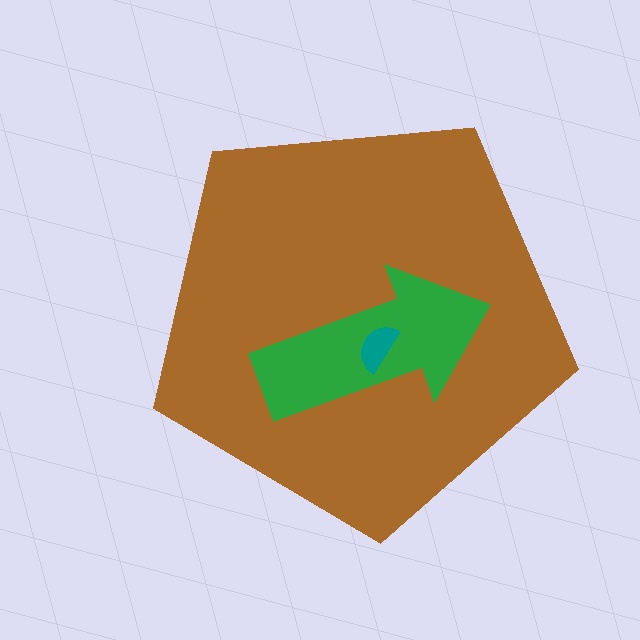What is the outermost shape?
The brown pentagon.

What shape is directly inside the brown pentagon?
The green arrow.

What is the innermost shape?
The teal semicircle.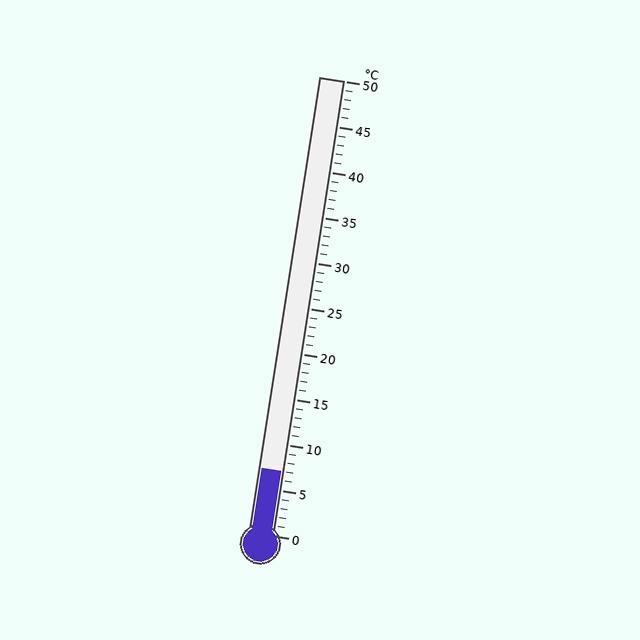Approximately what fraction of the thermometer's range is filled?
The thermometer is filled to approximately 15% of its range.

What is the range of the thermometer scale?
The thermometer scale ranges from 0°C to 50°C.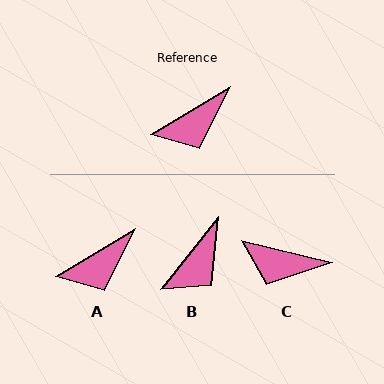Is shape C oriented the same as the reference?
No, it is off by about 45 degrees.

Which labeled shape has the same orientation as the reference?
A.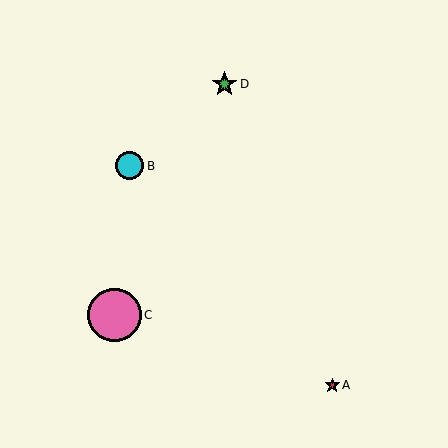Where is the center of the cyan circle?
The center of the cyan circle is at (130, 166).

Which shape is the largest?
The pink circle (labeled C) is the largest.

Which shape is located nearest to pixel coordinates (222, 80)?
The green star (labeled D) at (225, 84) is nearest to that location.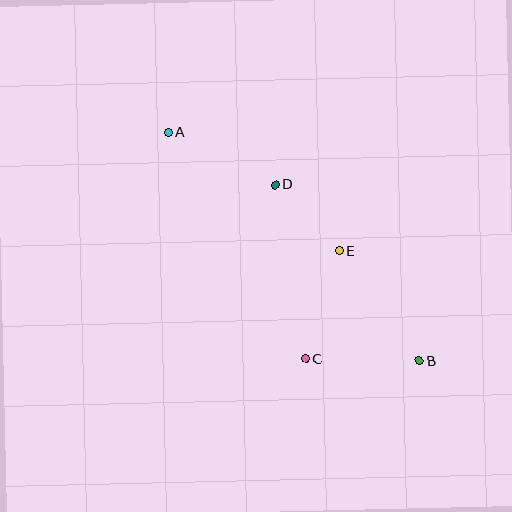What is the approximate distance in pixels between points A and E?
The distance between A and E is approximately 208 pixels.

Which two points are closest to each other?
Points D and E are closest to each other.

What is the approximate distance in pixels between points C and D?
The distance between C and D is approximately 177 pixels.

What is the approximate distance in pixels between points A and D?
The distance between A and D is approximately 119 pixels.